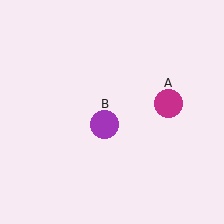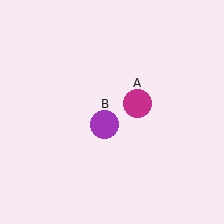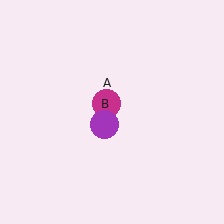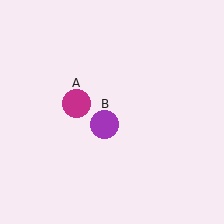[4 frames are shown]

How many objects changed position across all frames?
1 object changed position: magenta circle (object A).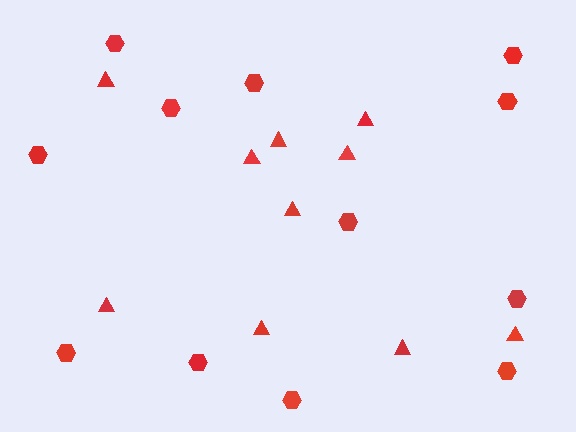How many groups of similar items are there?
There are 2 groups: one group of triangles (10) and one group of hexagons (12).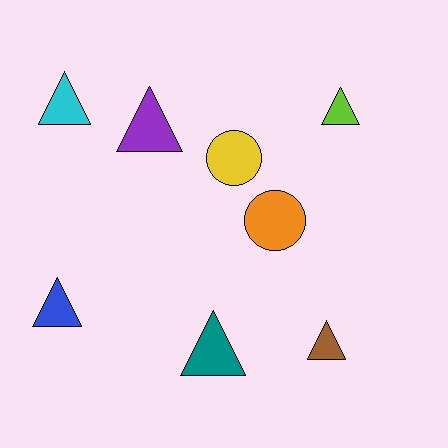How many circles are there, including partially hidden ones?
There are 2 circles.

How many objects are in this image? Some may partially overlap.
There are 8 objects.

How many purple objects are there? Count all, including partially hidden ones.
There is 1 purple object.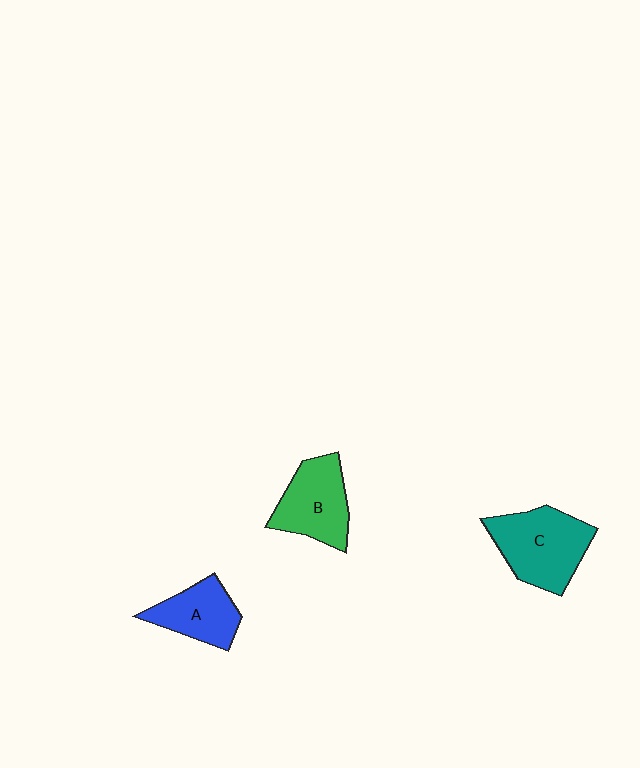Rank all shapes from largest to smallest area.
From largest to smallest: C (teal), B (green), A (blue).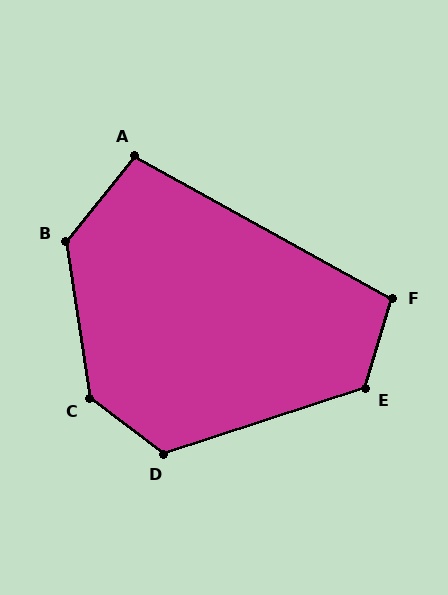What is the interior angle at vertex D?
Approximately 125 degrees (obtuse).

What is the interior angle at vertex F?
Approximately 102 degrees (obtuse).